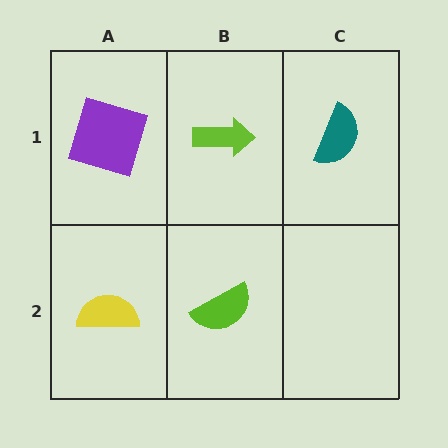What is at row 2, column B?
A lime semicircle.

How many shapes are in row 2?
2 shapes.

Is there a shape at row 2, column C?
No, that cell is empty.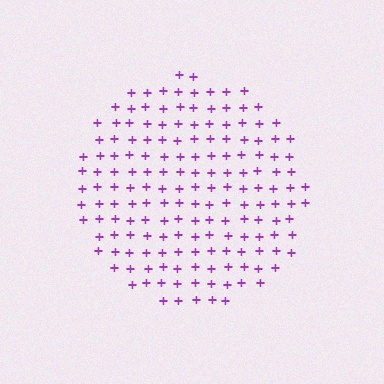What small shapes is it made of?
It is made of small plus signs.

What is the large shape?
The large shape is a circle.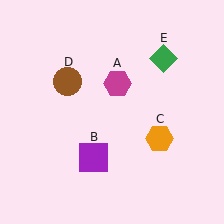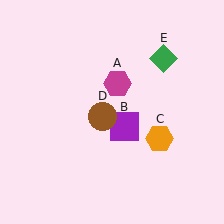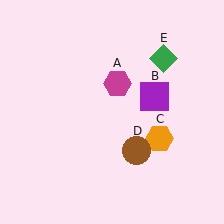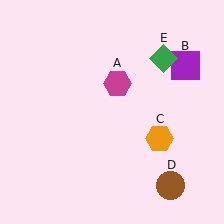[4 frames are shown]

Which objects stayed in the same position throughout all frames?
Magenta hexagon (object A) and orange hexagon (object C) and green diamond (object E) remained stationary.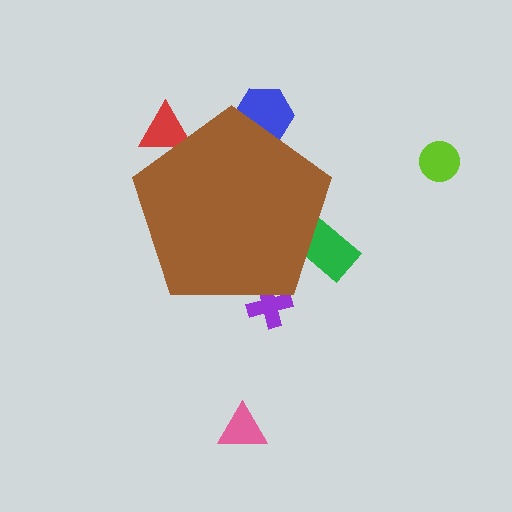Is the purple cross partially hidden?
Yes, the purple cross is partially hidden behind the brown pentagon.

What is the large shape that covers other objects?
A brown pentagon.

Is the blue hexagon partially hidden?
Yes, the blue hexagon is partially hidden behind the brown pentagon.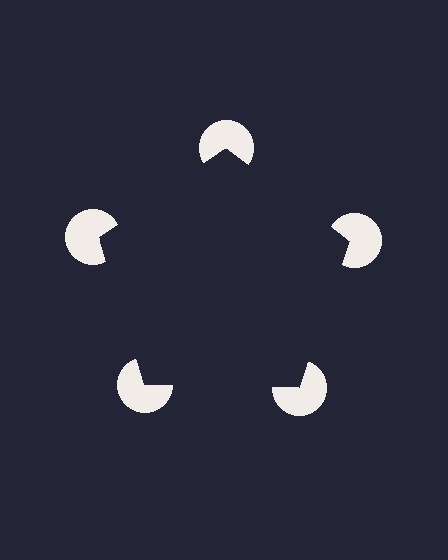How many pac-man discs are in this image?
There are 5 — one at each vertex of the illusory pentagon.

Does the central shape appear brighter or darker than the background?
It typically appears slightly darker than the background, even though no actual brightness change is drawn.